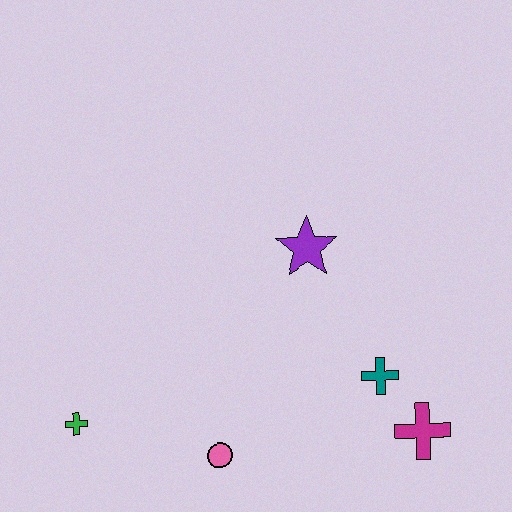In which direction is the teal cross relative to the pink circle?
The teal cross is to the right of the pink circle.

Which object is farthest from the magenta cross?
The green cross is farthest from the magenta cross.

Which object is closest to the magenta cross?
The teal cross is closest to the magenta cross.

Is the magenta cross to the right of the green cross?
Yes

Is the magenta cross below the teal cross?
Yes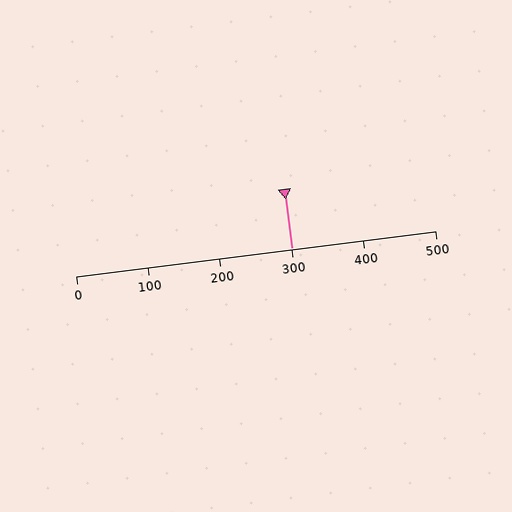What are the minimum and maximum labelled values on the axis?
The axis runs from 0 to 500.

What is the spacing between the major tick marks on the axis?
The major ticks are spaced 100 apart.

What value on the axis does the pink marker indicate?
The marker indicates approximately 300.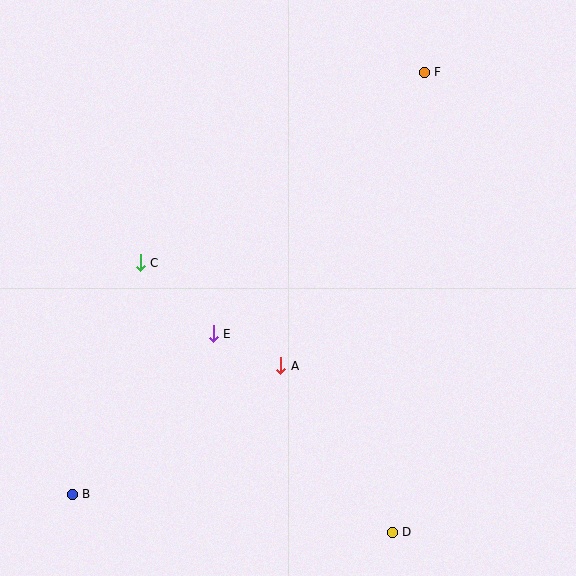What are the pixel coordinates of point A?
Point A is at (281, 366).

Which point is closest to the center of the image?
Point A at (281, 366) is closest to the center.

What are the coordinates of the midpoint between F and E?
The midpoint between F and E is at (319, 203).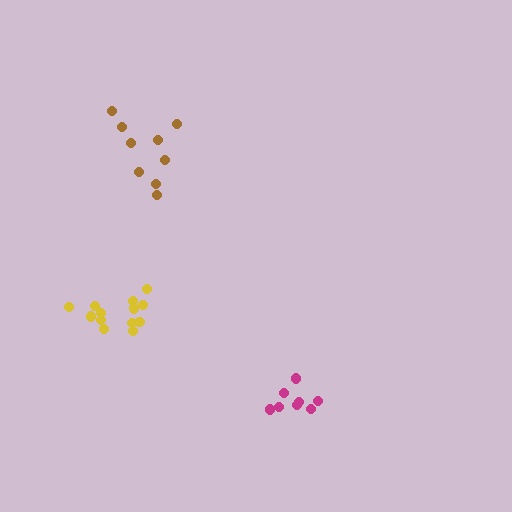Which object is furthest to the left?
The yellow cluster is leftmost.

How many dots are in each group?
Group 1: 8 dots, Group 2: 9 dots, Group 3: 13 dots (30 total).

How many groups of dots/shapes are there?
There are 3 groups.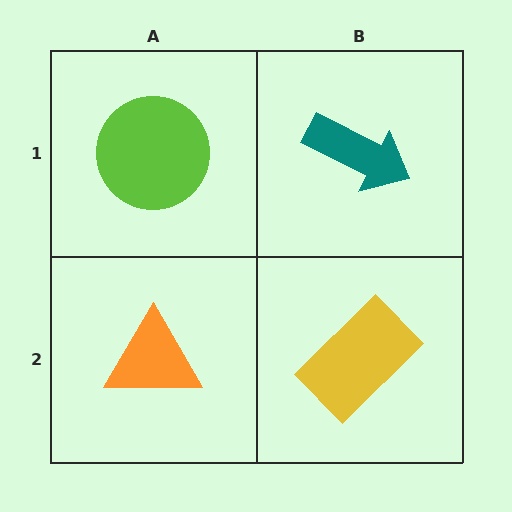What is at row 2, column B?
A yellow rectangle.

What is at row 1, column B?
A teal arrow.